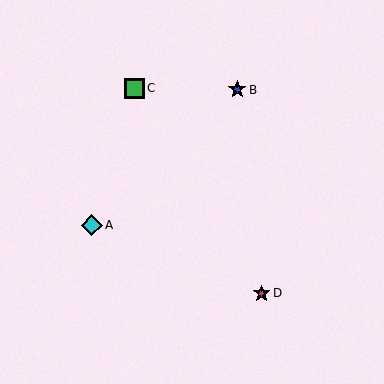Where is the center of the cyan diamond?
The center of the cyan diamond is at (92, 225).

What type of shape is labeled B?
Shape B is a blue star.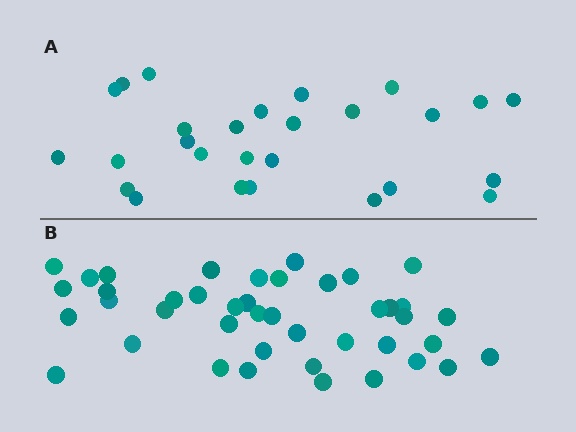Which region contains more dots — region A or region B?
Region B (the bottom region) has more dots.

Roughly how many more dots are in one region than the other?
Region B has approximately 15 more dots than region A.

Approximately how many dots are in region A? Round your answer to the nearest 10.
About 30 dots. (The exact count is 27, which rounds to 30.)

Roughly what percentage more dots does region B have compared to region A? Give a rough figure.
About 55% more.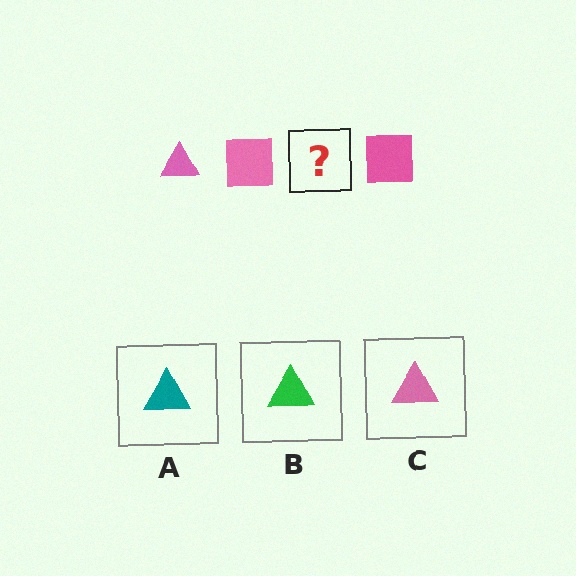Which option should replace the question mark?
Option C.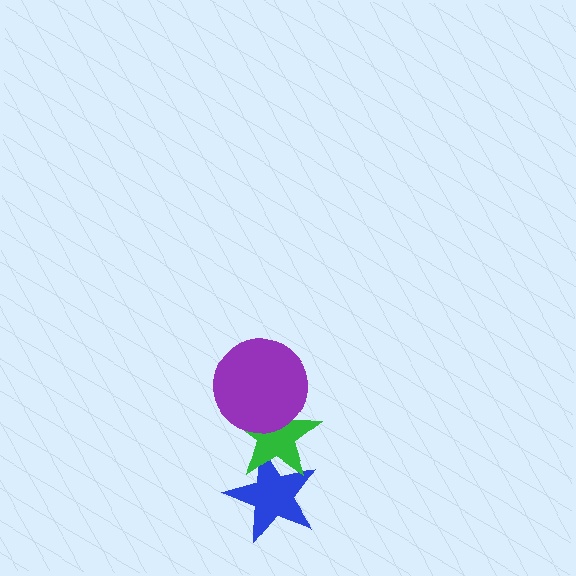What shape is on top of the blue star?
The green star is on top of the blue star.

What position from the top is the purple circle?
The purple circle is 1st from the top.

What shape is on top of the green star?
The purple circle is on top of the green star.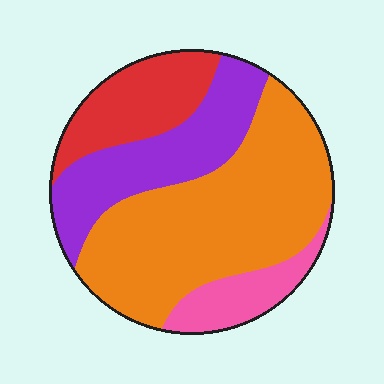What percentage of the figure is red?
Red takes up between a sixth and a third of the figure.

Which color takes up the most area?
Orange, at roughly 50%.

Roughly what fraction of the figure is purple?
Purple takes up less than a quarter of the figure.